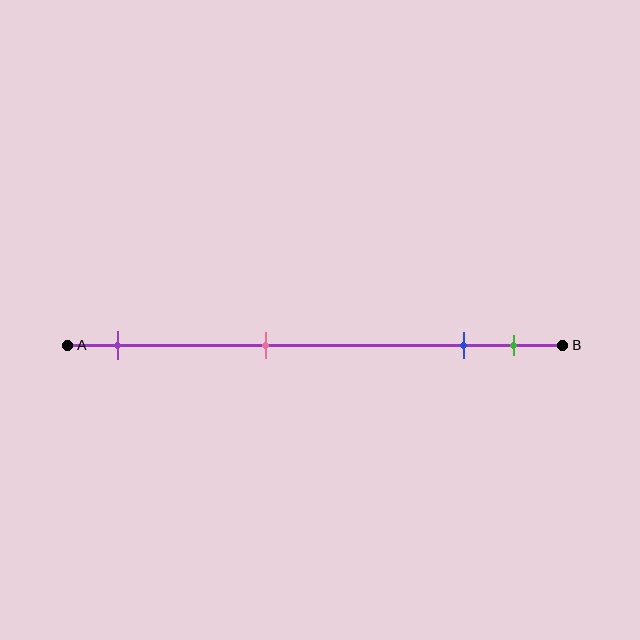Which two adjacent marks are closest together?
The blue and green marks are the closest adjacent pair.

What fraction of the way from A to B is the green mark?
The green mark is approximately 90% (0.9) of the way from A to B.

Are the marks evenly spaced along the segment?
No, the marks are not evenly spaced.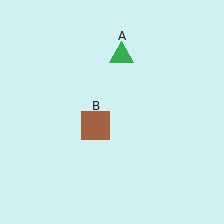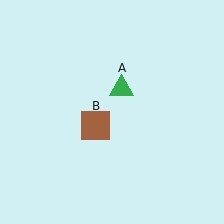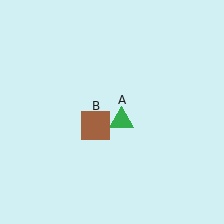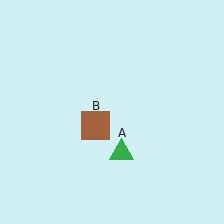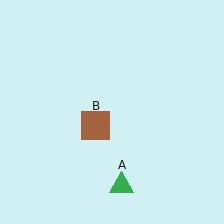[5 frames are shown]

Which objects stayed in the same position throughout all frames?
Brown square (object B) remained stationary.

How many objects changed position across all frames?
1 object changed position: green triangle (object A).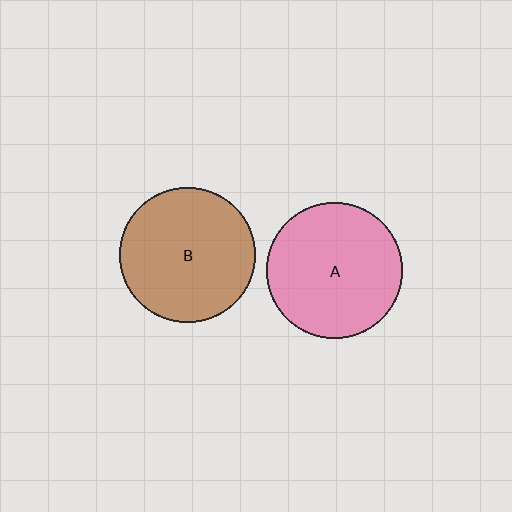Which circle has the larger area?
Circle A (pink).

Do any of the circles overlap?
No, none of the circles overlap.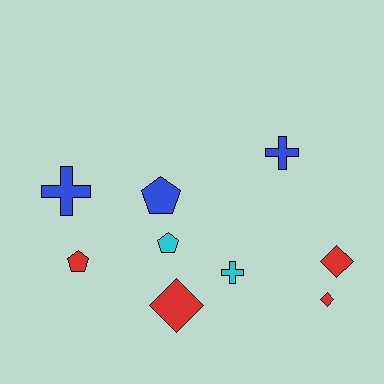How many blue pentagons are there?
There is 1 blue pentagon.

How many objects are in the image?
There are 9 objects.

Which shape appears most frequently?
Diamond, with 3 objects.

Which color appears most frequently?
Red, with 4 objects.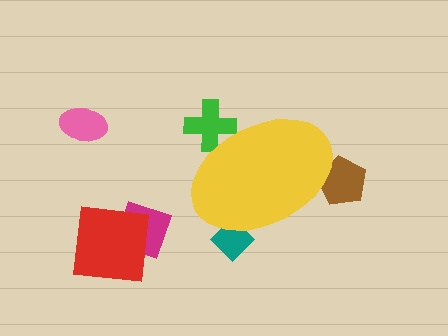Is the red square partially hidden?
No, the red square is fully visible.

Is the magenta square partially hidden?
No, the magenta square is fully visible.